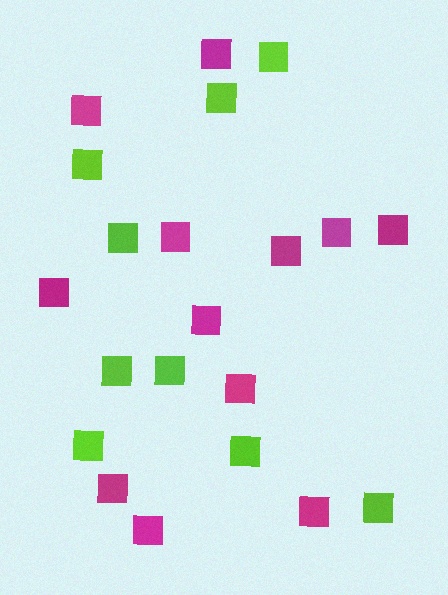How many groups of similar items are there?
There are 2 groups: one group of magenta squares (12) and one group of lime squares (9).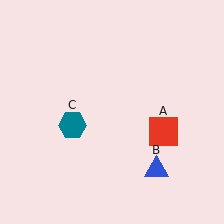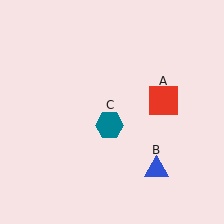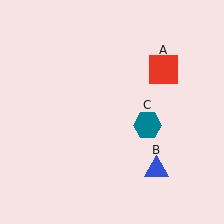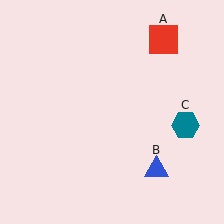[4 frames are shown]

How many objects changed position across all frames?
2 objects changed position: red square (object A), teal hexagon (object C).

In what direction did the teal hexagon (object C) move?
The teal hexagon (object C) moved right.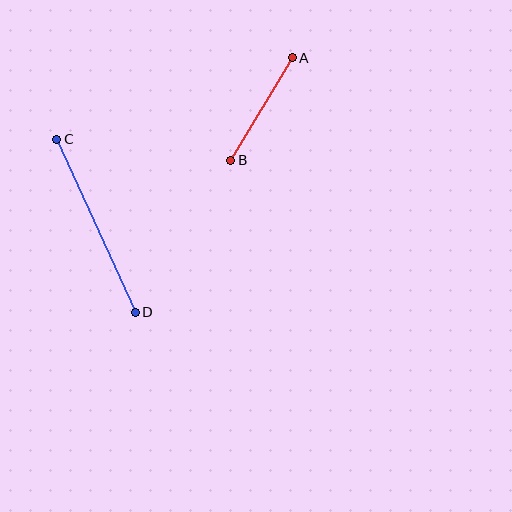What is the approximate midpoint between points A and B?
The midpoint is at approximately (262, 109) pixels.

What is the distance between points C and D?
The distance is approximately 190 pixels.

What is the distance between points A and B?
The distance is approximately 120 pixels.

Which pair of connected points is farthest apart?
Points C and D are farthest apart.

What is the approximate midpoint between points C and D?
The midpoint is at approximately (96, 226) pixels.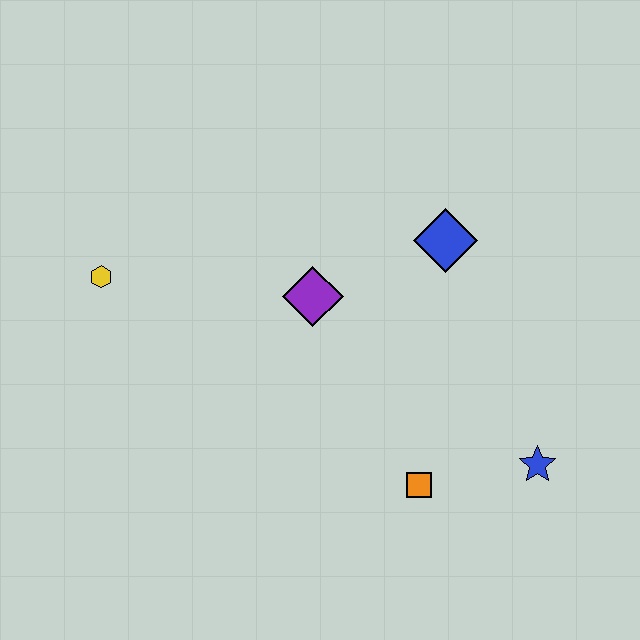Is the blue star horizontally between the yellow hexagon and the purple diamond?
No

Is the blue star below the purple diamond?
Yes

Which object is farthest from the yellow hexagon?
The blue star is farthest from the yellow hexagon.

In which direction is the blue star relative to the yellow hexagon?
The blue star is to the right of the yellow hexagon.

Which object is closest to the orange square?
The blue star is closest to the orange square.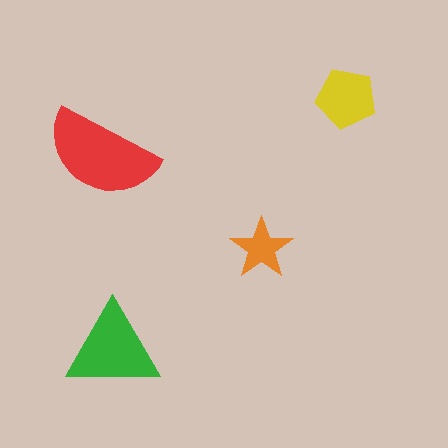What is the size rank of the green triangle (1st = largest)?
2nd.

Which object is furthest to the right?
The yellow pentagon is rightmost.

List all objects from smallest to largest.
The orange star, the yellow pentagon, the green triangle, the red semicircle.